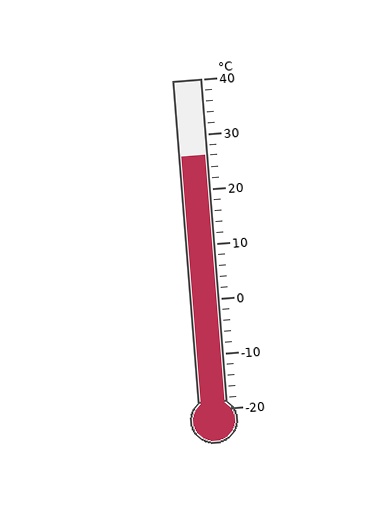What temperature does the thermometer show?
The thermometer shows approximately 26°C.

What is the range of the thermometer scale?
The thermometer scale ranges from -20°C to 40°C.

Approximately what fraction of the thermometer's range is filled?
The thermometer is filled to approximately 75% of its range.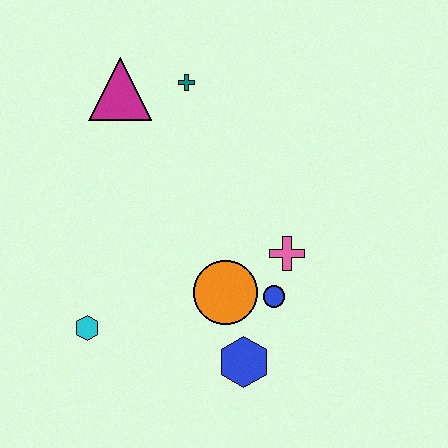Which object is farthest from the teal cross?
The blue hexagon is farthest from the teal cross.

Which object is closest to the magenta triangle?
The teal cross is closest to the magenta triangle.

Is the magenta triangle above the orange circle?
Yes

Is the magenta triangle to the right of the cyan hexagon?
Yes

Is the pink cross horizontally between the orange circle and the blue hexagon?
No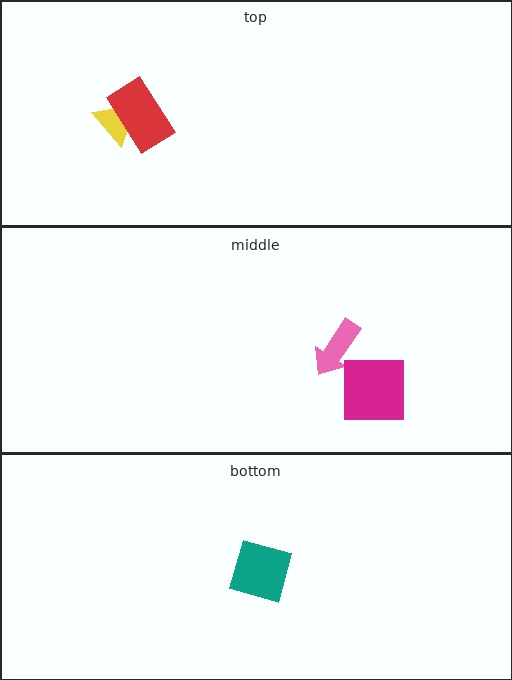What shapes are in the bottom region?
The teal diamond.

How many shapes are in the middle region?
2.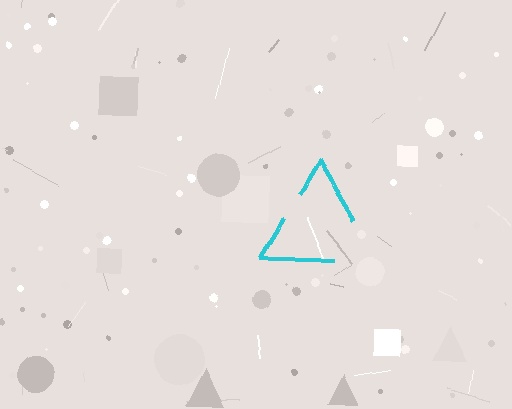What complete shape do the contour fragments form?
The contour fragments form a triangle.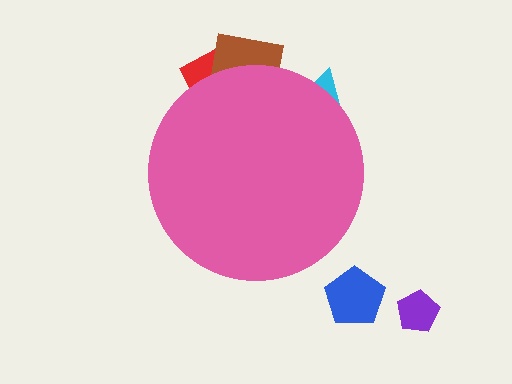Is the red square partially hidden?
Yes, the red square is partially hidden behind the pink circle.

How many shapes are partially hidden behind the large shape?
3 shapes are partially hidden.